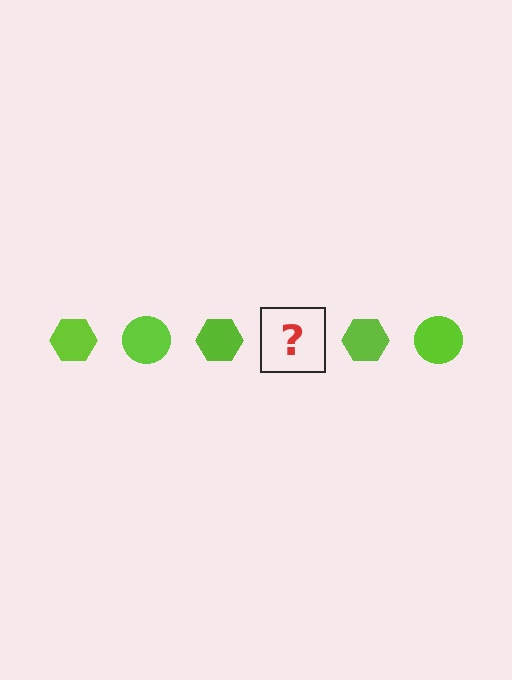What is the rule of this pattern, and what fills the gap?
The rule is that the pattern cycles through hexagon, circle shapes in lime. The gap should be filled with a lime circle.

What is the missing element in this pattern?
The missing element is a lime circle.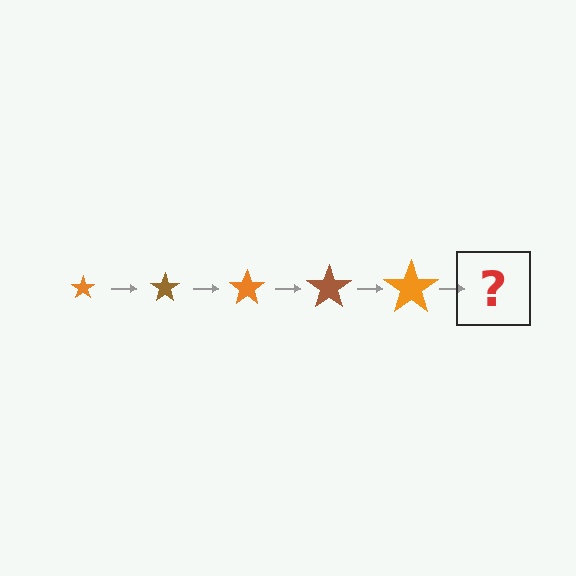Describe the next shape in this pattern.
It should be a brown star, larger than the previous one.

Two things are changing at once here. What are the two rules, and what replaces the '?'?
The two rules are that the star grows larger each step and the color cycles through orange and brown. The '?' should be a brown star, larger than the previous one.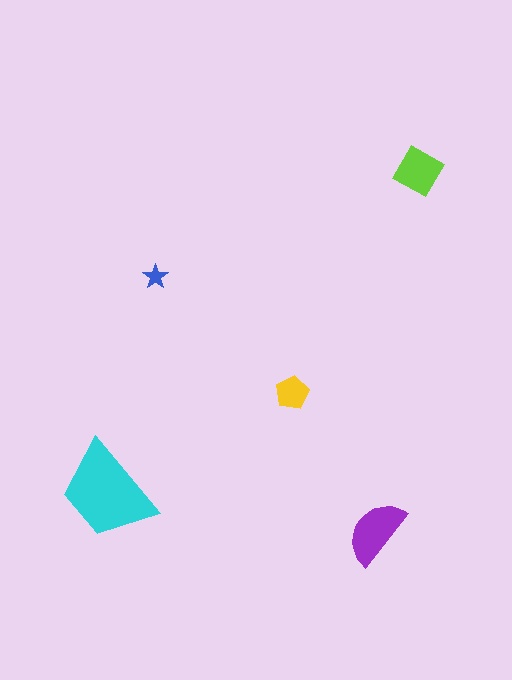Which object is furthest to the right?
The lime diamond is rightmost.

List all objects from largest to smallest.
The cyan trapezoid, the purple semicircle, the lime diamond, the yellow pentagon, the blue star.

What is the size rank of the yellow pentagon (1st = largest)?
4th.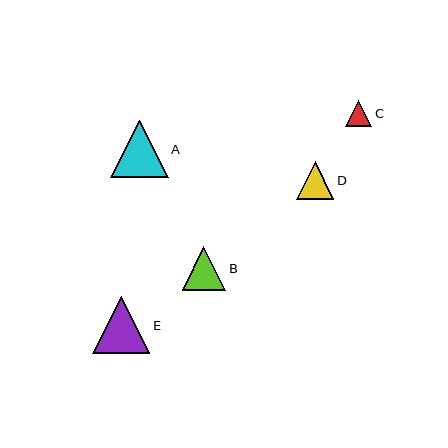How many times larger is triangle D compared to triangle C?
Triangle D is approximately 1.4 times the size of triangle C.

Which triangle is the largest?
Triangle A is the largest with a size of approximately 58 pixels.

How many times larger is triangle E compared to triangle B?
Triangle E is approximately 1.3 times the size of triangle B.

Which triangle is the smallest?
Triangle C is the smallest with a size of approximately 26 pixels.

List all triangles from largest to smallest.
From largest to smallest: A, E, B, D, C.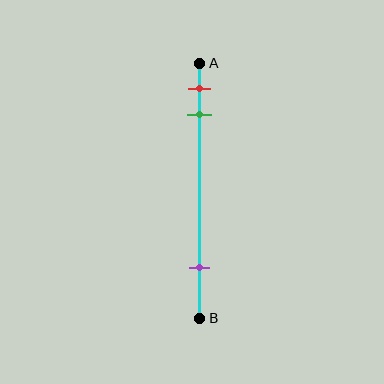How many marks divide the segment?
There are 3 marks dividing the segment.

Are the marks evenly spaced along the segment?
No, the marks are not evenly spaced.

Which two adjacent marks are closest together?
The red and green marks are the closest adjacent pair.